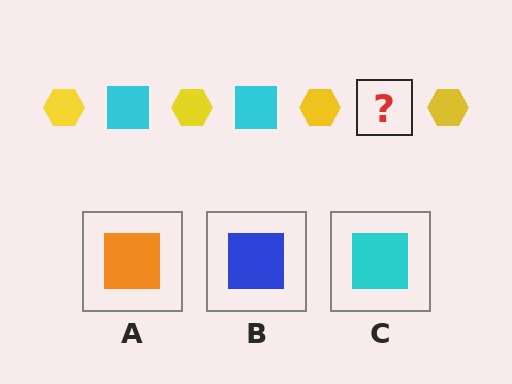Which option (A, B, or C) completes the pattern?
C.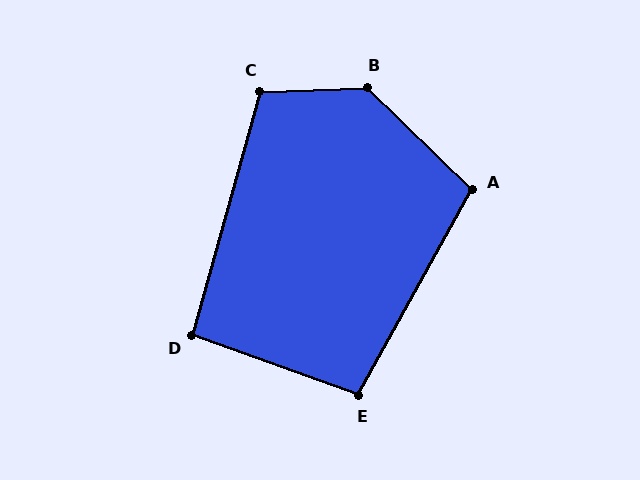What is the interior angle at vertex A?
Approximately 106 degrees (obtuse).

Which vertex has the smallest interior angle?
D, at approximately 94 degrees.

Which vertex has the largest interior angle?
B, at approximately 133 degrees.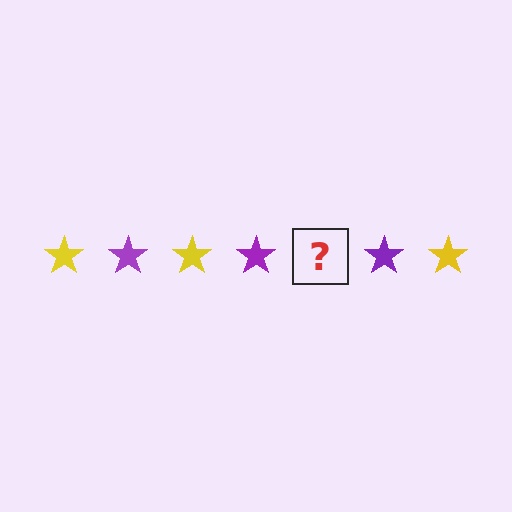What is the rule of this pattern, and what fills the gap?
The rule is that the pattern cycles through yellow, purple stars. The gap should be filled with a yellow star.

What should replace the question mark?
The question mark should be replaced with a yellow star.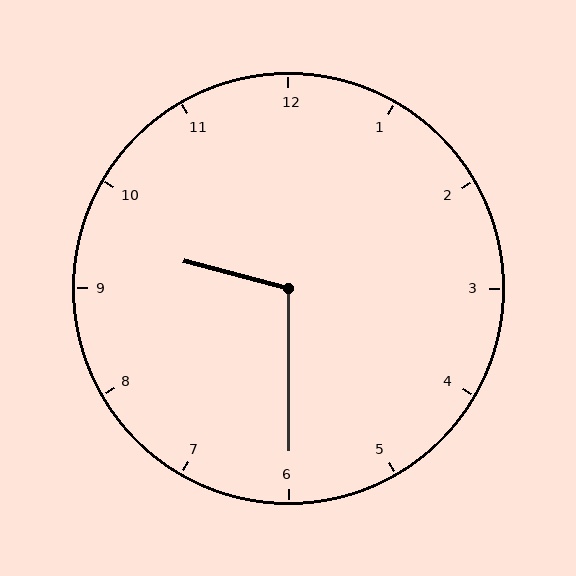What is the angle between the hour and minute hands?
Approximately 105 degrees.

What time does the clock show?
9:30.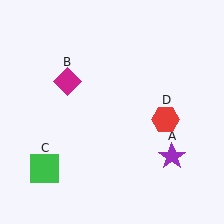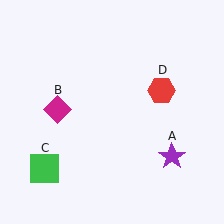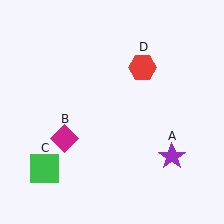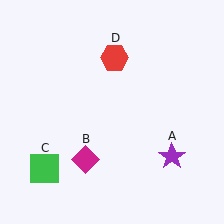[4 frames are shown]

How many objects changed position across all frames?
2 objects changed position: magenta diamond (object B), red hexagon (object D).